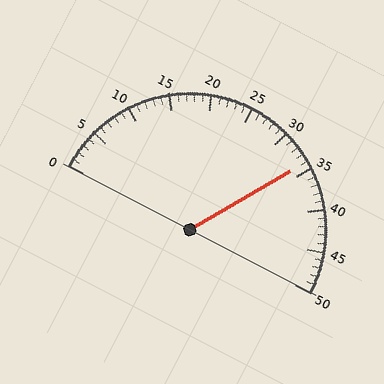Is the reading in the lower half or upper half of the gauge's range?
The reading is in the upper half of the range (0 to 50).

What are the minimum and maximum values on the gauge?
The gauge ranges from 0 to 50.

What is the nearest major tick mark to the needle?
The nearest major tick mark is 35.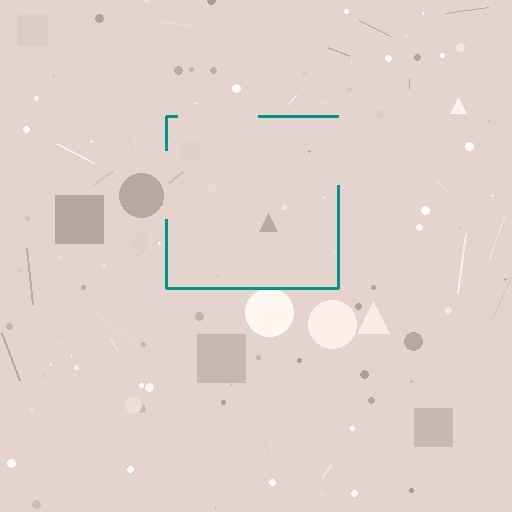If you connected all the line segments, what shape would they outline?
They would outline a square.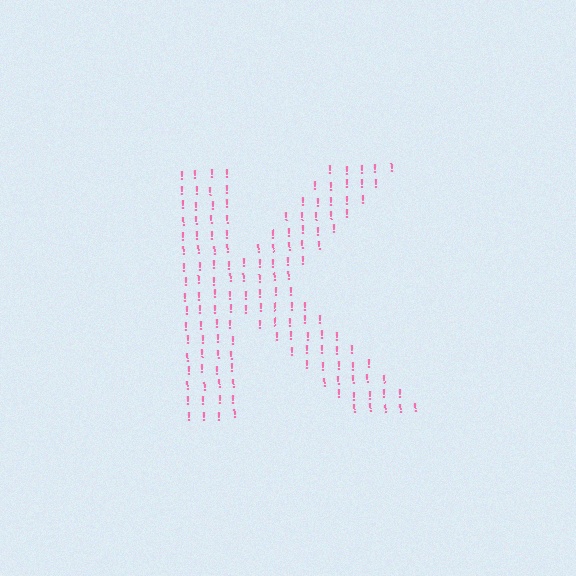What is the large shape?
The large shape is the letter K.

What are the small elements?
The small elements are exclamation marks.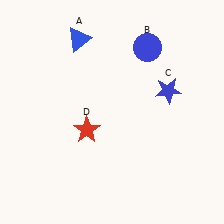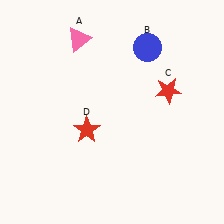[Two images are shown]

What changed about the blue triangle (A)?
In Image 1, A is blue. In Image 2, it changed to pink.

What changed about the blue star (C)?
In Image 1, C is blue. In Image 2, it changed to red.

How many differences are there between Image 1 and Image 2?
There are 2 differences between the two images.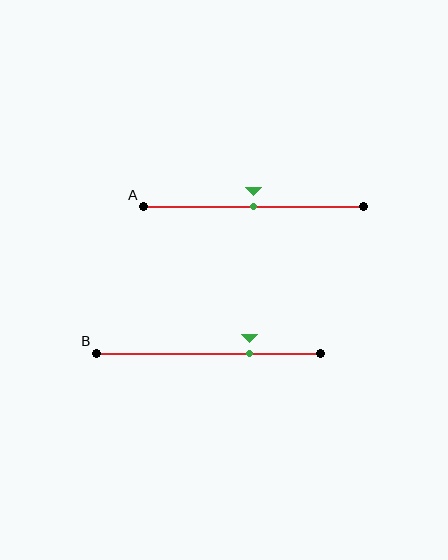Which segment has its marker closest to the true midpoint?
Segment A has its marker closest to the true midpoint.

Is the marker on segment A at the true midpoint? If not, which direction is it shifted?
Yes, the marker on segment A is at the true midpoint.